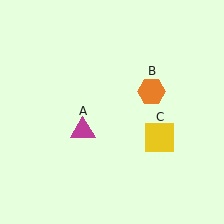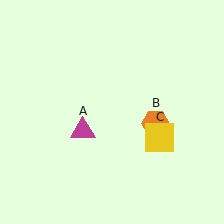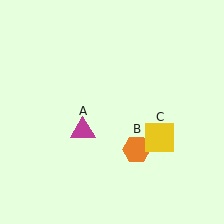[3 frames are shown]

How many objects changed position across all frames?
1 object changed position: orange hexagon (object B).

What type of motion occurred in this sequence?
The orange hexagon (object B) rotated clockwise around the center of the scene.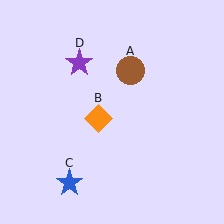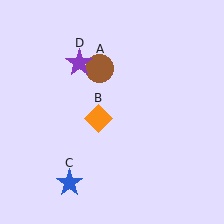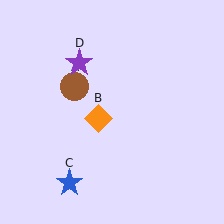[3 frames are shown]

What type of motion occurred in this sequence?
The brown circle (object A) rotated counterclockwise around the center of the scene.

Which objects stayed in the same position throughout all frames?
Orange diamond (object B) and blue star (object C) and purple star (object D) remained stationary.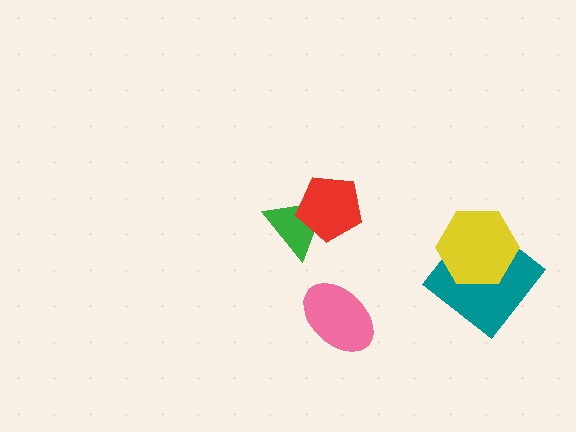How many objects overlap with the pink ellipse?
0 objects overlap with the pink ellipse.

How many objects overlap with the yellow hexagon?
1 object overlaps with the yellow hexagon.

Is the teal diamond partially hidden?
Yes, it is partially covered by another shape.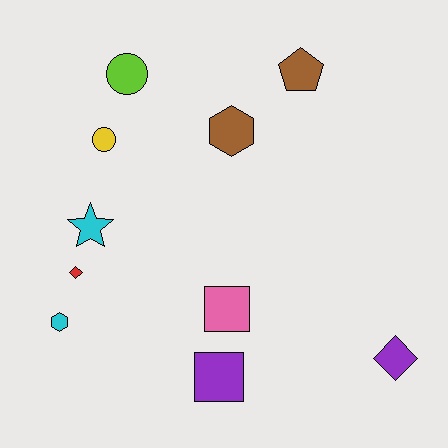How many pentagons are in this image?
There is 1 pentagon.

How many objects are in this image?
There are 10 objects.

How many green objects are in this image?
There are no green objects.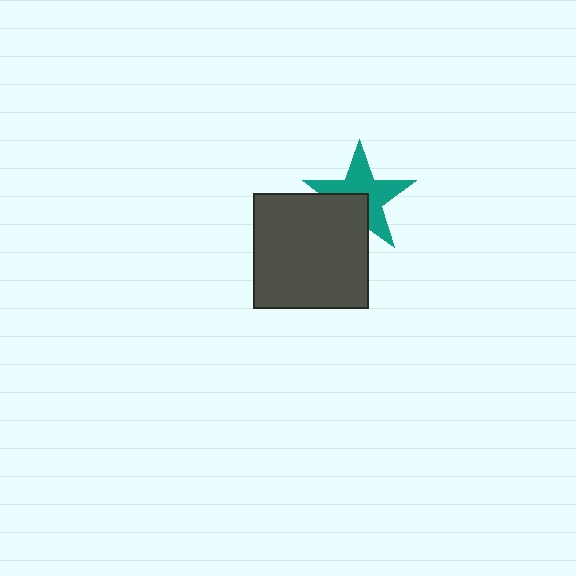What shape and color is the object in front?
The object in front is a dark gray square.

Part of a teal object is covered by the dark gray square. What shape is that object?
It is a star.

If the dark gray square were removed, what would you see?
You would see the complete teal star.